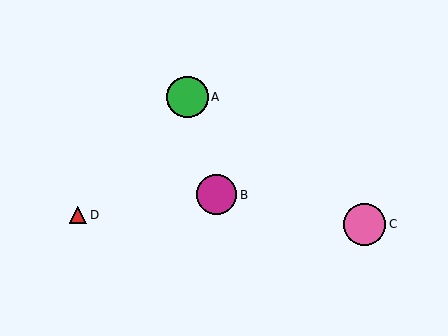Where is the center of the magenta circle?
The center of the magenta circle is at (216, 195).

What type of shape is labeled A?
Shape A is a green circle.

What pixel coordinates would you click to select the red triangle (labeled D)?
Click at (78, 215) to select the red triangle D.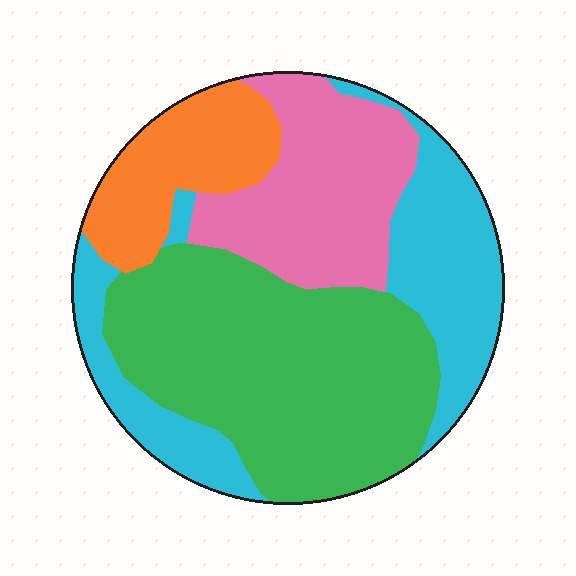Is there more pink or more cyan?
Cyan.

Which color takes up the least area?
Orange, at roughly 15%.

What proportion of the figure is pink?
Pink covers roughly 20% of the figure.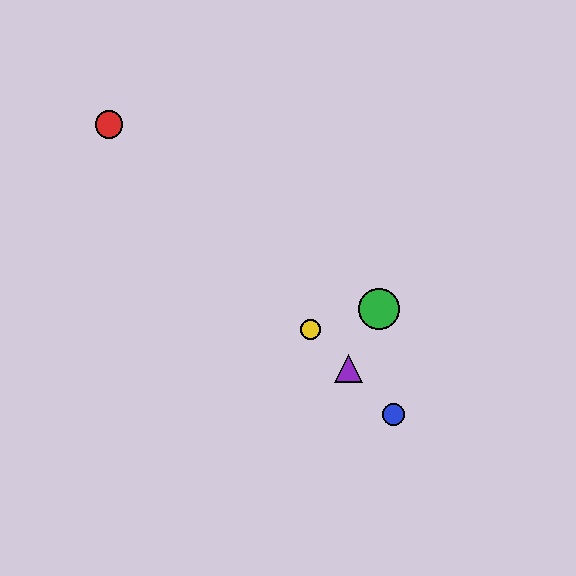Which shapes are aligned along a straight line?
The red circle, the blue circle, the yellow circle, the purple triangle are aligned along a straight line.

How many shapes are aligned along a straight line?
4 shapes (the red circle, the blue circle, the yellow circle, the purple triangle) are aligned along a straight line.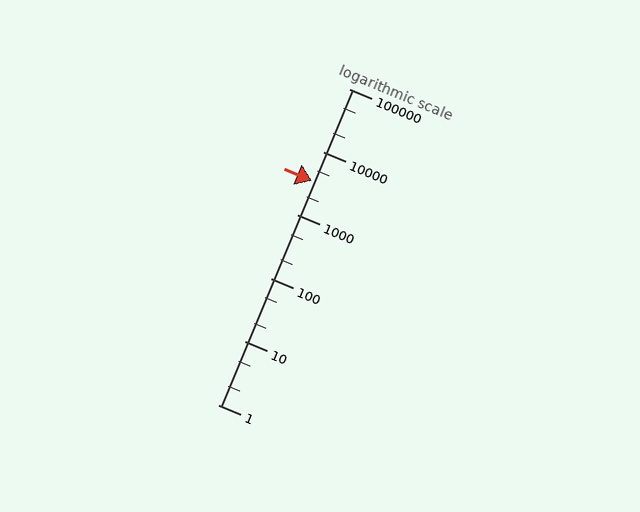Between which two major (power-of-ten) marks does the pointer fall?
The pointer is between 1000 and 10000.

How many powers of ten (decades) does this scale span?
The scale spans 5 decades, from 1 to 100000.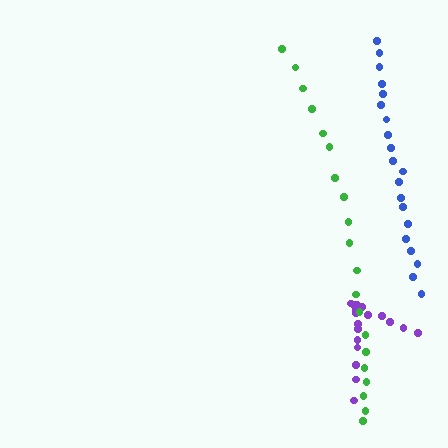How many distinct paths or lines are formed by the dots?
There are 3 distinct paths.